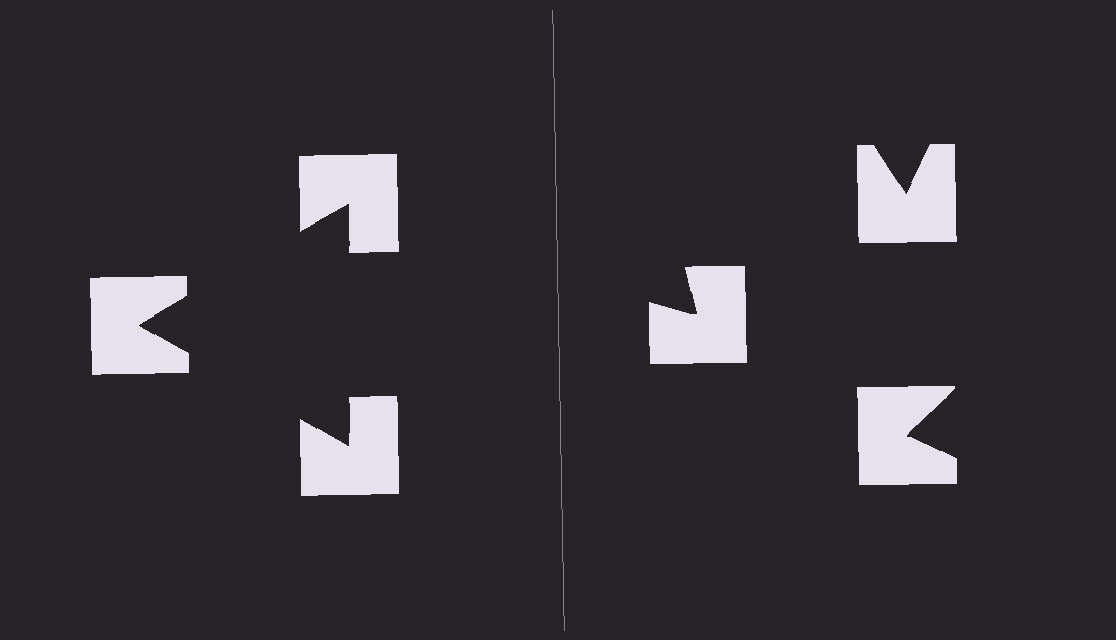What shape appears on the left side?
An illusory triangle.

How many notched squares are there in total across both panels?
6 — 3 on each side.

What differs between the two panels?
The notched squares are positioned identically on both sides; only the wedge orientations differ. On the left they align to a triangle; on the right they are misaligned.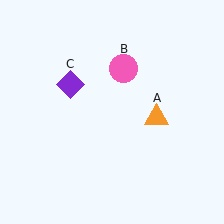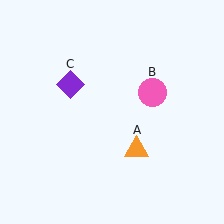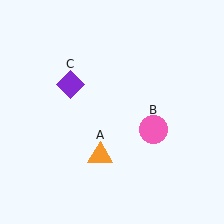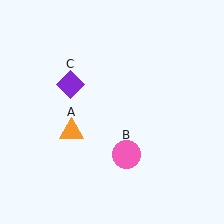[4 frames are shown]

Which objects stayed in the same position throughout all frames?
Purple diamond (object C) remained stationary.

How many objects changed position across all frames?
2 objects changed position: orange triangle (object A), pink circle (object B).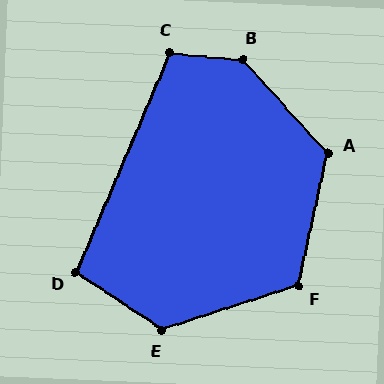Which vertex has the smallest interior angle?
D, at approximately 101 degrees.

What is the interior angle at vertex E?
Approximately 128 degrees (obtuse).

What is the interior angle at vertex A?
Approximately 125 degrees (obtuse).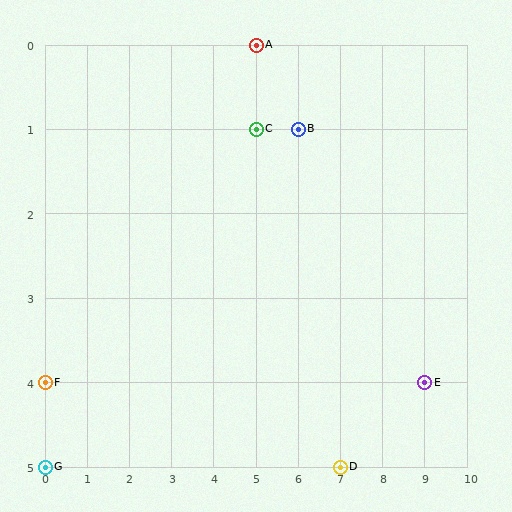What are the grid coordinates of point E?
Point E is at grid coordinates (9, 4).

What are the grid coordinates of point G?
Point G is at grid coordinates (0, 5).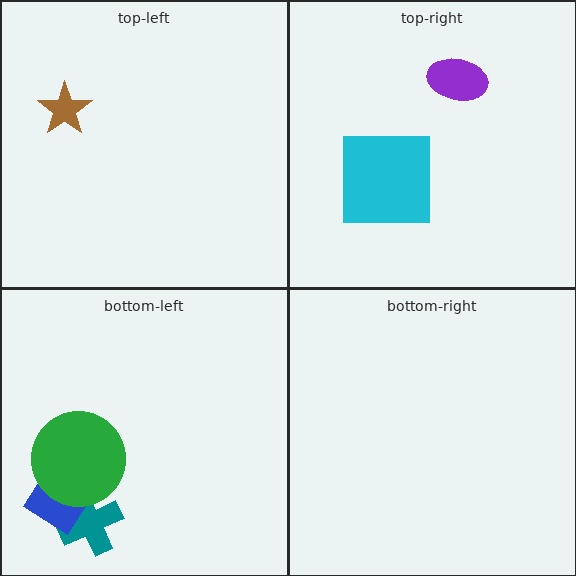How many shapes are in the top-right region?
2.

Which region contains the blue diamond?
The bottom-left region.